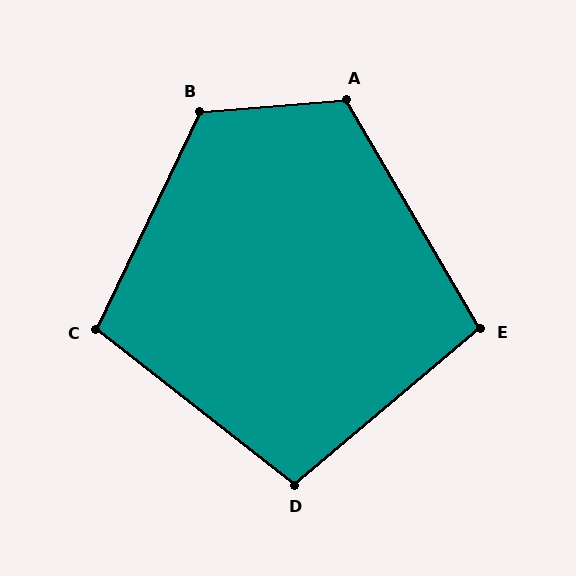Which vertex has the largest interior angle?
B, at approximately 120 degrees.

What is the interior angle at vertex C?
Approximately 102 degrees (obtuse).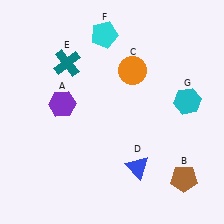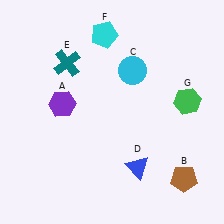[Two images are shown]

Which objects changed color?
C changed from orange to cyan. G changed from cyan to green.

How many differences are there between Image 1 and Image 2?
There are 2 differences between the two images.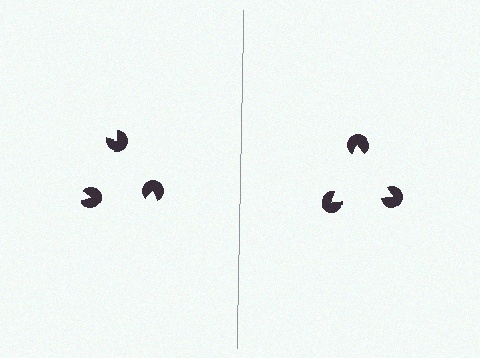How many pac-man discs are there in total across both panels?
6 — 3 on each side.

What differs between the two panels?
The pac-man discs are positioned identically on both sides; only the wedge orientations differ. On the right they align to a triangle; on the left they are misaligned.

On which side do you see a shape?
An illusory triangle appears on the right side. On the left side the wedge cuts are rotated, so no coherent shape forms.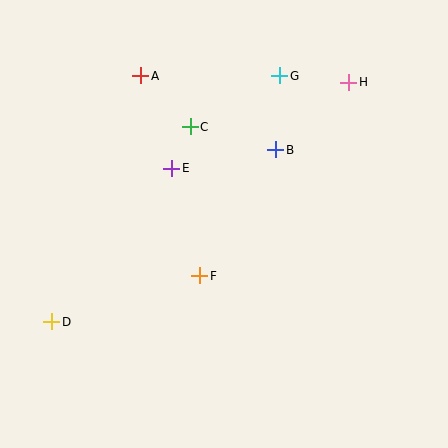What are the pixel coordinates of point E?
Point E is at (172, 168).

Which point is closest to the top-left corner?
Point A is closest to the top-left corner.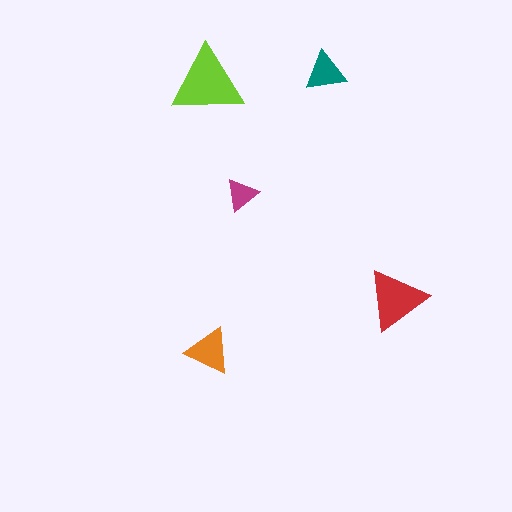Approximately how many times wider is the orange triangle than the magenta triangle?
About 1.5 times wider.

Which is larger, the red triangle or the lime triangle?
The lime one.